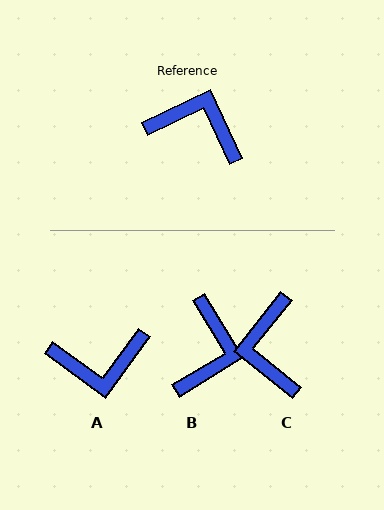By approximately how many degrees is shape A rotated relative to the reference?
Approximately 151 degrees clockwise.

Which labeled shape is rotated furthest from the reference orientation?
A, about 151 degrees away.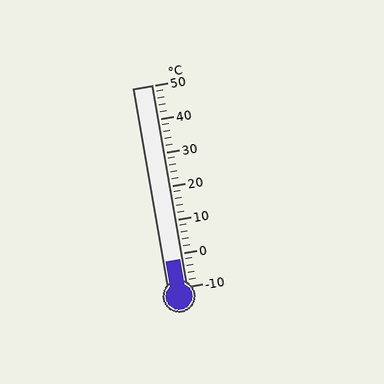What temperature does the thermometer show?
The thermometer shows approximately -2°C.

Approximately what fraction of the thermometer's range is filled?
The thermometer is filled to approximately 15% of its range.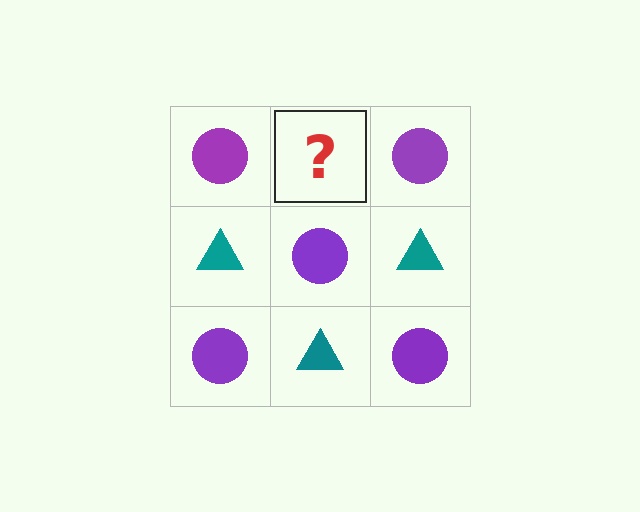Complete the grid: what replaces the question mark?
The question mark should be replaced with a teal triangle.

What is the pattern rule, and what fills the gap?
The rule is that it alternates purple circle and teal triangle in a checkerboard pattern. The gap should be filled with a teal triangle.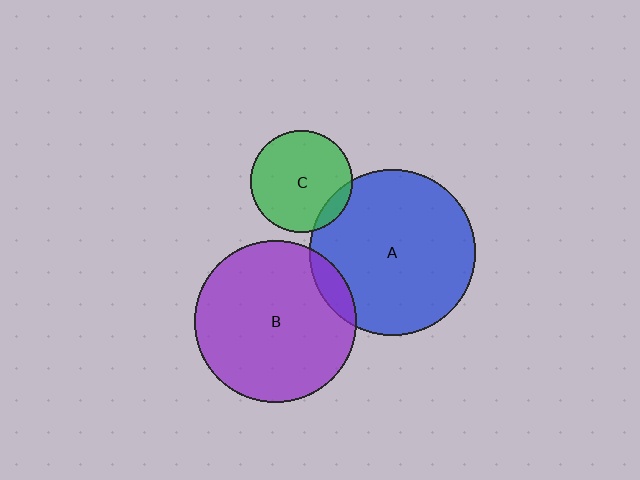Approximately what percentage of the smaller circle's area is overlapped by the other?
Approximately 10%.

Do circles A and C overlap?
Yes.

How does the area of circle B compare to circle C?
Approximately 2.6 times.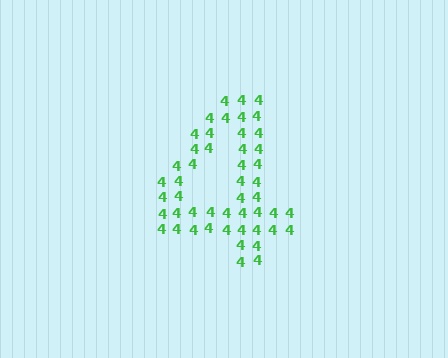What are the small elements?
The small elements are digit 4's.